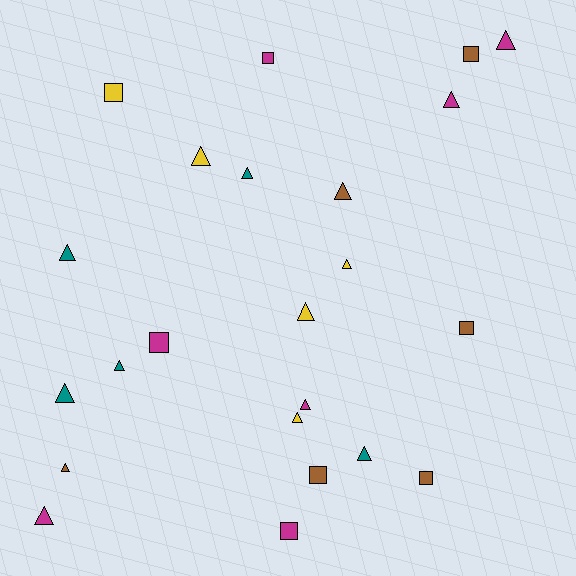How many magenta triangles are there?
There are 4 magenta triangles.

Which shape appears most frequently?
Triangle, with 15 objects.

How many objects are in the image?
There are 23 objects.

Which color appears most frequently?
Magenta, with 7 objects.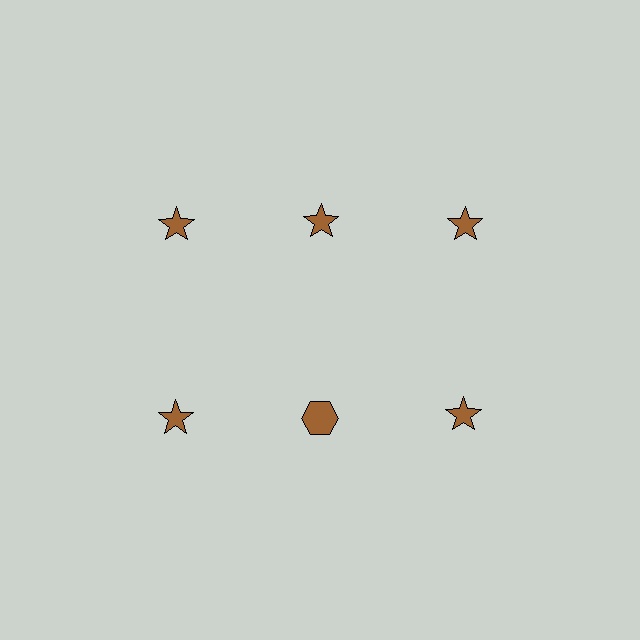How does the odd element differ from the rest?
It has a different shape: hexagon instead of star.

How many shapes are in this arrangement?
There are 6 shapes arranged in a grid pattern.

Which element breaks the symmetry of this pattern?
The brown hexagon in the second row, second from left column breaks the symmetry. All other shapes are brown stars.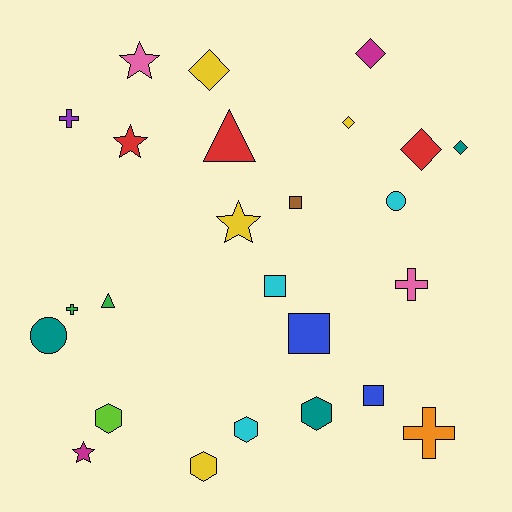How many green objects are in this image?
There are 2 green objects.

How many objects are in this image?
There are 25 objects.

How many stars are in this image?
There are 4 stars.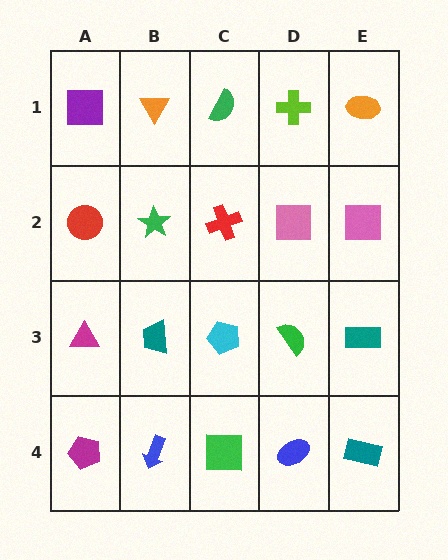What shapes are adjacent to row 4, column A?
A magenta triangle (row 3, column A), a blue arrow (row 4, column B).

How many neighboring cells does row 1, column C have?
3.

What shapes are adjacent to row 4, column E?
A teal rectangle (row 3, column E), a blue ellipse (row 4, column D).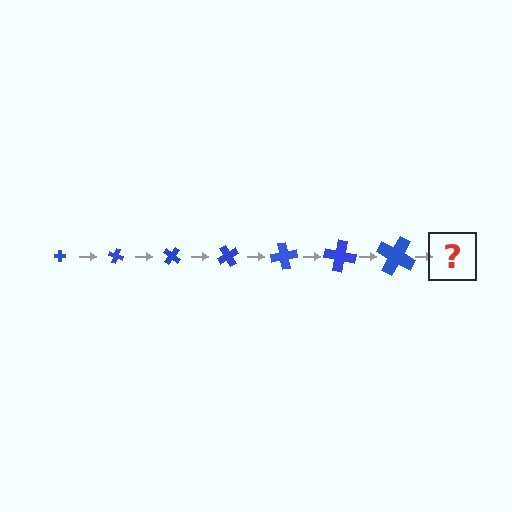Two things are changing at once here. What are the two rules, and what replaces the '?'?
The two rules are that the cross grows larger each step and it rotates 20 degrees each step. The '?' should be a cross, larger than the previous one and rotated 140 degrees from the start.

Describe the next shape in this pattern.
It should be a cross, larger than the previous one and rotated 140 degrees from the start.